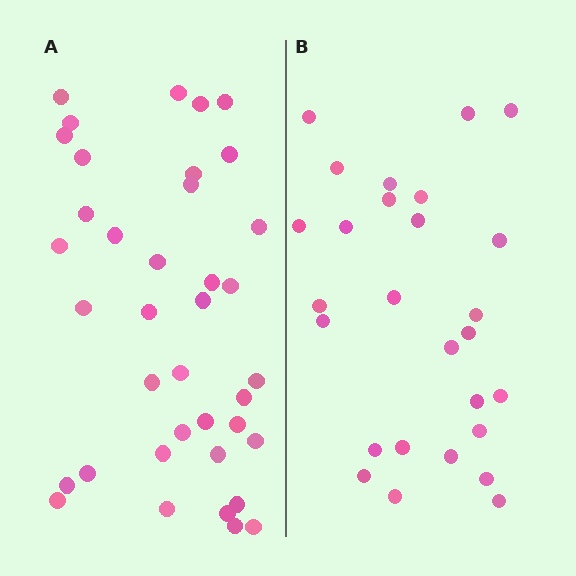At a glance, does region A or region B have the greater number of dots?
Region A (the left region) has more dots.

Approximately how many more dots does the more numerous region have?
Region A has roughly 12 or so more dots than region B.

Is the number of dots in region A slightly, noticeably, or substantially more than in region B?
Region A has noticeably more, but not dramatically so. The ratio is roughly 1.4 to 1.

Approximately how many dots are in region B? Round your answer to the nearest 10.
About 30 dots. (The exact count is 27, which rounds to 30.)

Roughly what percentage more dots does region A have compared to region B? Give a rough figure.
About 40% more.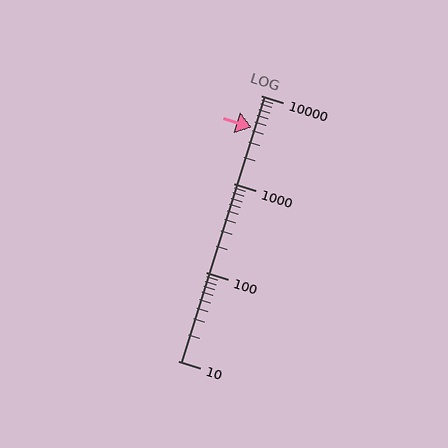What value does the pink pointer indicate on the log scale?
The pointer indicates approximately 4300.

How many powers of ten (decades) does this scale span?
The scale spans 3 decades, from 10 to 10000.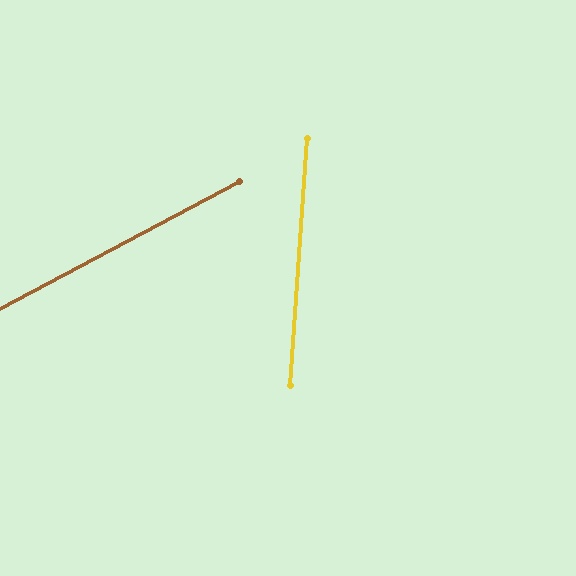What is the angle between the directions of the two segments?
Approximately 58 degrees.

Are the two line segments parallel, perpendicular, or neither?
Neither parallel nor perpendicular — they differ by about 58°.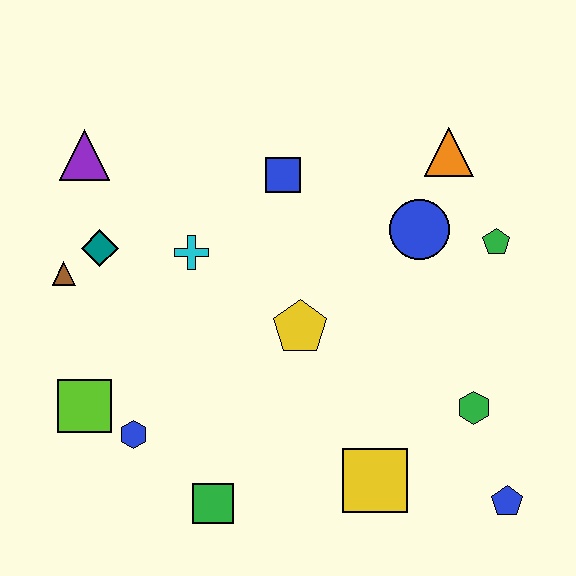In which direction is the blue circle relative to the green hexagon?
The blue circle is above the green hexagon.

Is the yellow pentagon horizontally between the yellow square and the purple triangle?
Yes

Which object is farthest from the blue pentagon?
The purple triangle is farthest from the blue pentagon.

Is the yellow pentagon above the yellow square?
Yes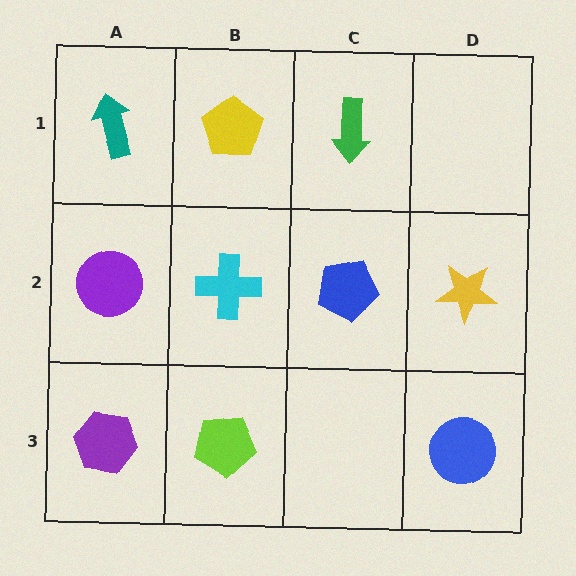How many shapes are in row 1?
3 shapes.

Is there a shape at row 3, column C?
No, that cell is empty.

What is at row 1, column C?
A green arrow.